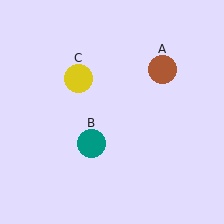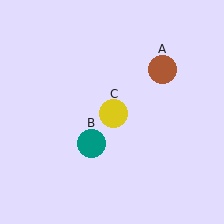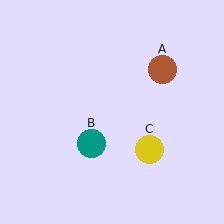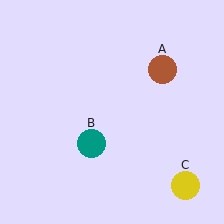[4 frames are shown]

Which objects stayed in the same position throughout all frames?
Brown circle (object A) and teal circle (object B) remained stationary.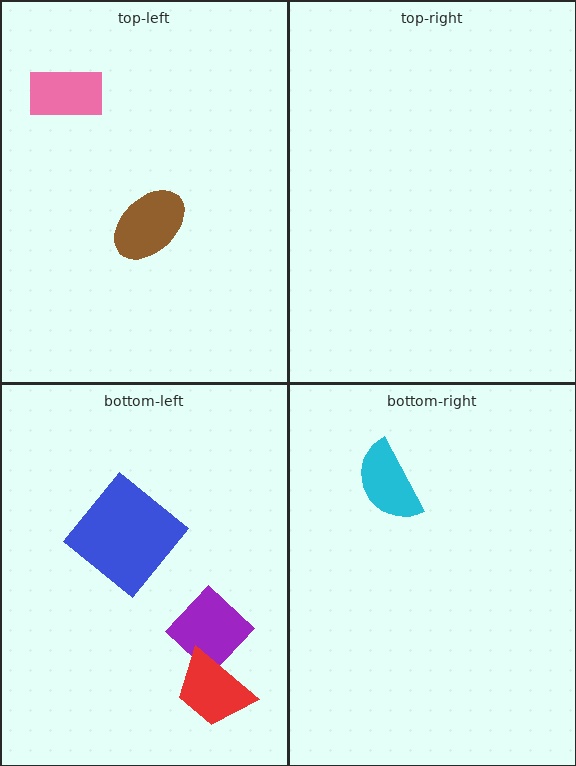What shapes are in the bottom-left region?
The purple diamond, the red trapezoid, the blue diamond.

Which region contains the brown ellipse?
The top-left region.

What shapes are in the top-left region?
The brown ellipse, the pink rectangle.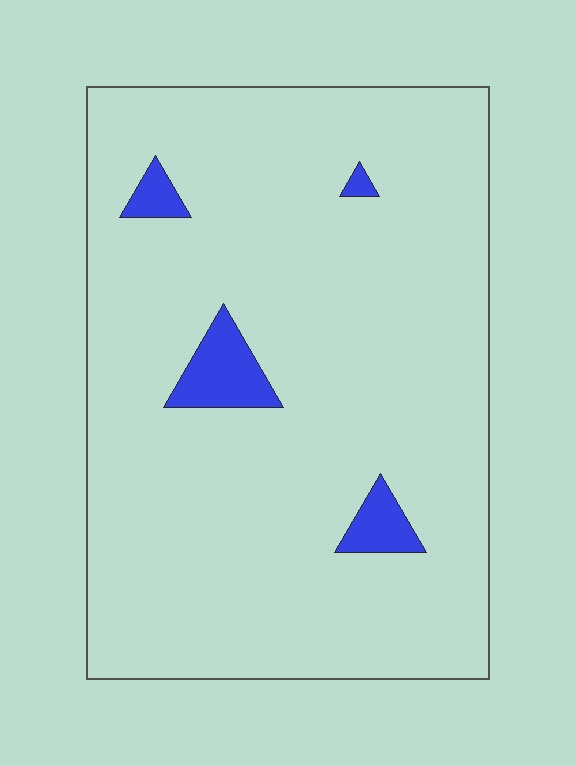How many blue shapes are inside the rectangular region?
4.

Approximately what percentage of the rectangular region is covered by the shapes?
Approximately 5%.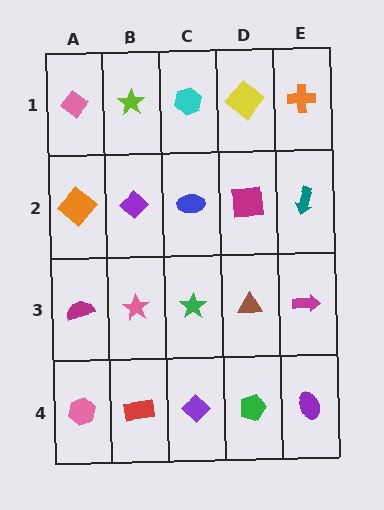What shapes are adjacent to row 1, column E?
A teal arrow (row 2, column E), a yellow diamond (row 1, column D).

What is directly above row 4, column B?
A pink star.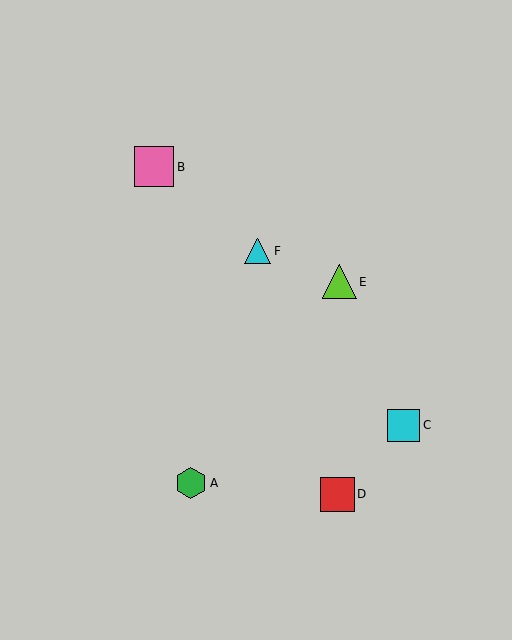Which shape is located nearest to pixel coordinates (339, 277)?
The lime triangle (labeled E) at (339, 282) is nearest to that location.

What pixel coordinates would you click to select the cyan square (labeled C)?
Click at (404, 425) to select the cyan square C.